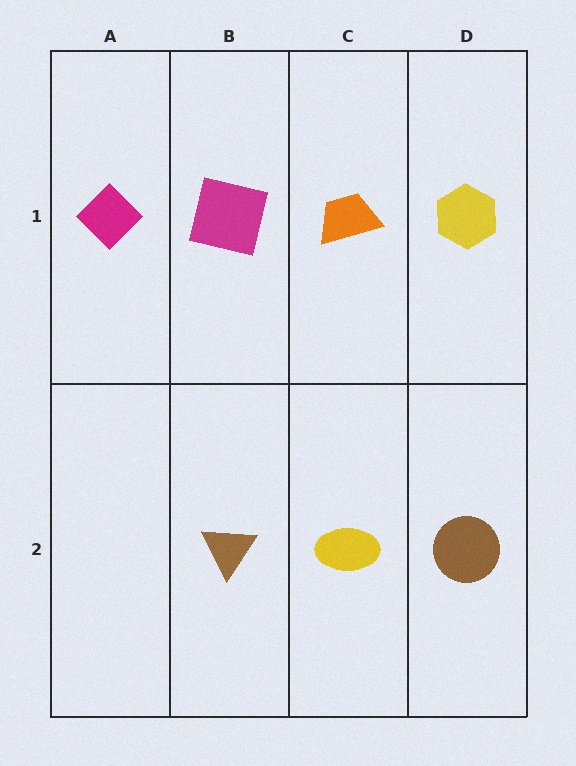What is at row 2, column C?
A yellow ellipse.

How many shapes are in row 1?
4 shapes.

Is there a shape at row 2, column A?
No, that cell is empty.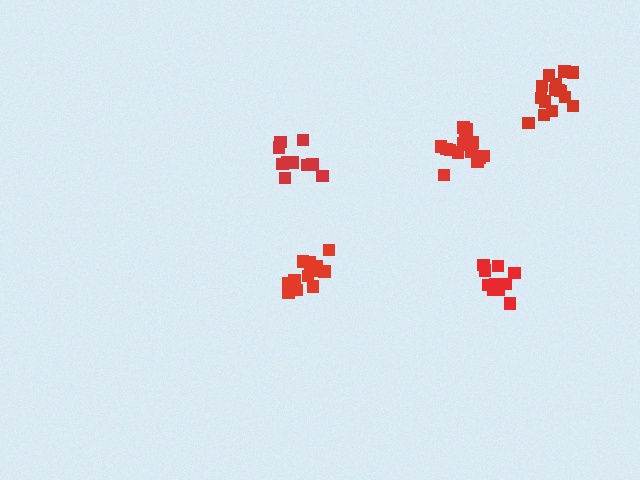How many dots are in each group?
Group 1: 10 dots, Group 2: 13 dots, Group 3: 16 dots, Group 4: 15 dots, Group 5: 13 dots (67 total).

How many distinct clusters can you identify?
There are 5 distinct clusters.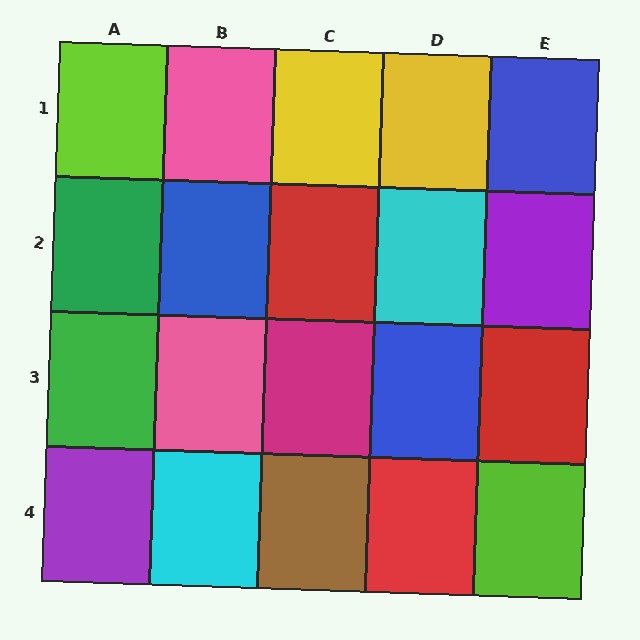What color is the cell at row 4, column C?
Brown.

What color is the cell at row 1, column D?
Yellow.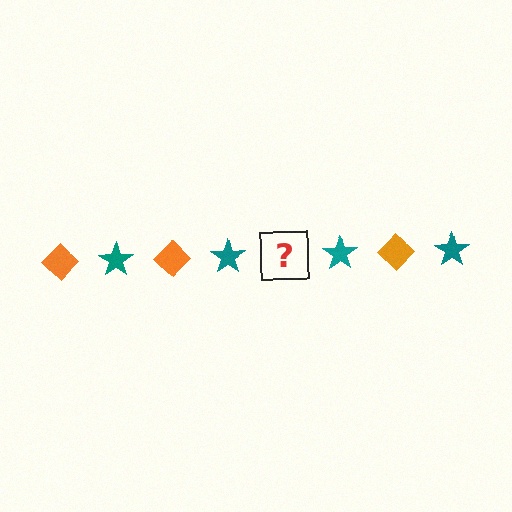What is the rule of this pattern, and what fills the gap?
The rule is that the pattern alternates between orange diamond and teal star. The gap should be filled with an orange diamond.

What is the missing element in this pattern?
The missing element is an orange diamond.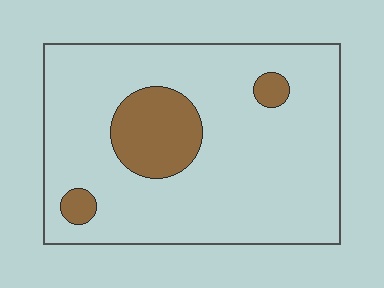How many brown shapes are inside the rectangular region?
3.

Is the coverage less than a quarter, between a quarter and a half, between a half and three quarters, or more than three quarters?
Less than a quarter.